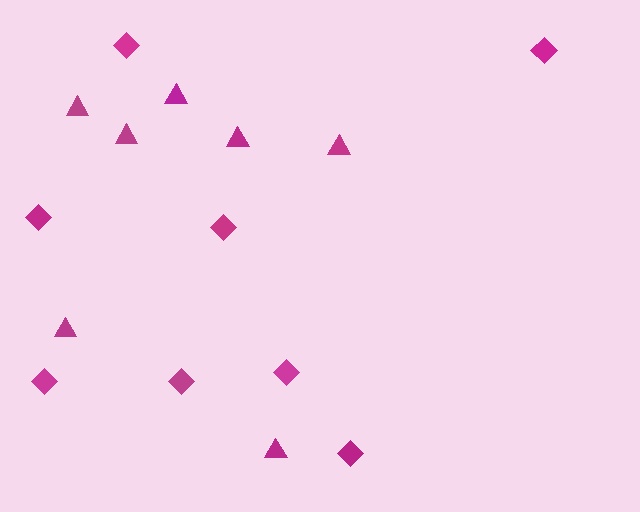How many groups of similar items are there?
There are 2 groups: one group of diamonds (8) and one group of triangles (7).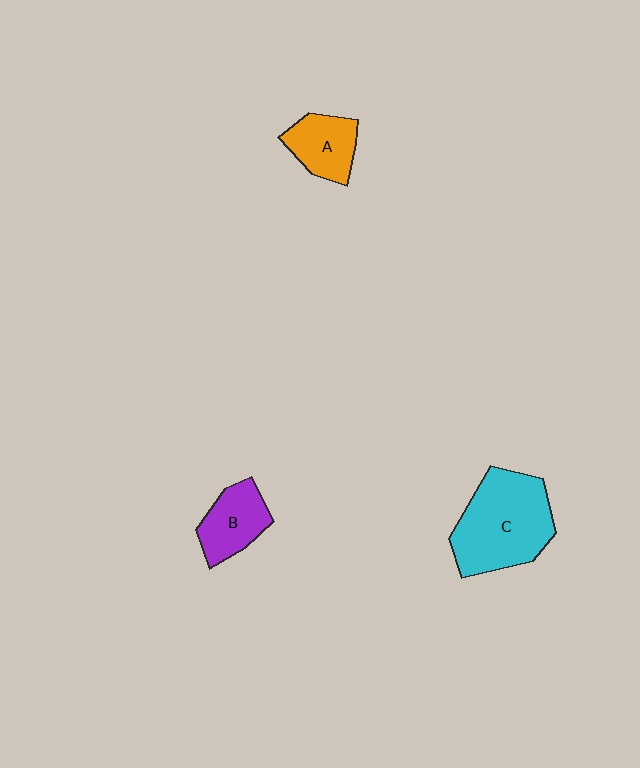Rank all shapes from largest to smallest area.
From largest to smallest: C (cyan), B (purple), A (orange).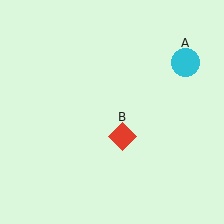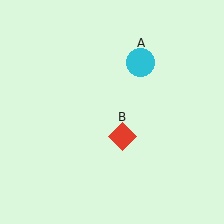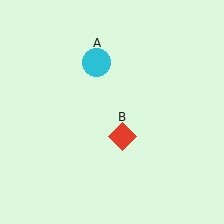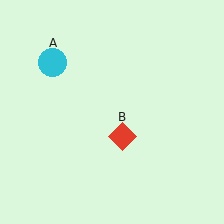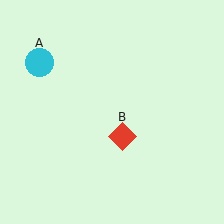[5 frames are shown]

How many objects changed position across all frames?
1 object changed position: cyan circle (object A).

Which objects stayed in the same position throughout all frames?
Red diamond (object B) remained stationary.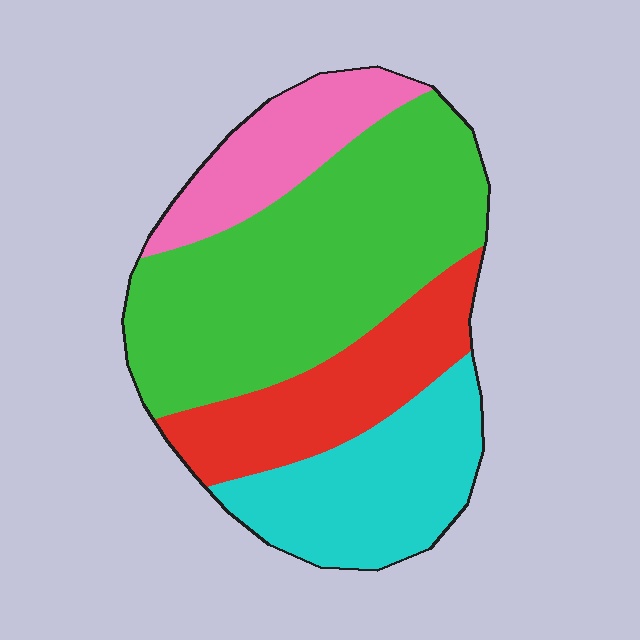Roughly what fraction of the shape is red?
Red takes up about one fifth (1/5) of the shape.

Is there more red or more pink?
Red.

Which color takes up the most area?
Green, at roughly 45%.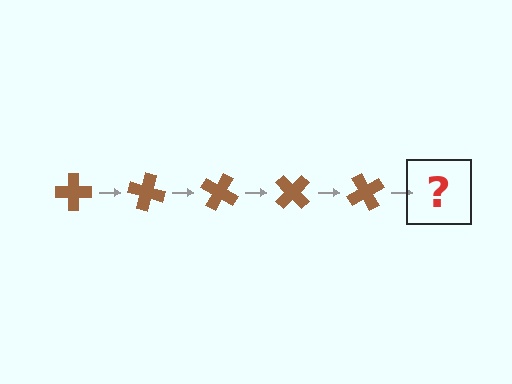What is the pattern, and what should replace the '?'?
The pattern is that the cross rotates 15 degrees each step. The '?' should be a brown cross rotated 75 degrees.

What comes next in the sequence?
The next element should be a brown cross rotated 75 degrees.